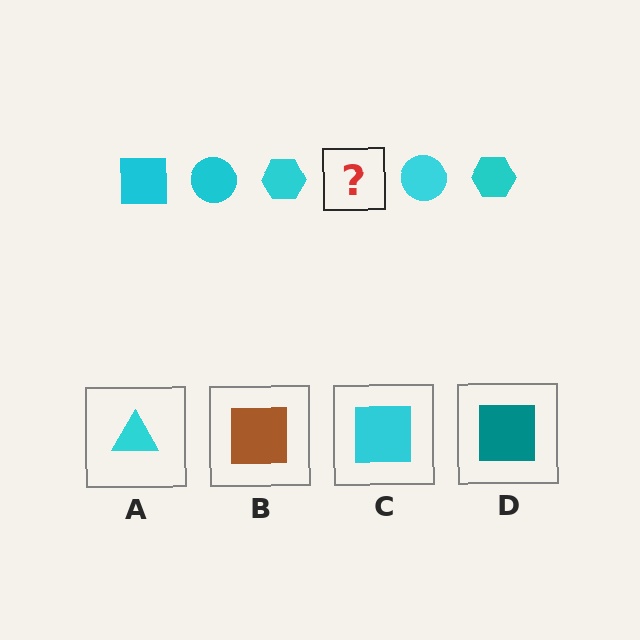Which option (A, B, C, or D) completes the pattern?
C.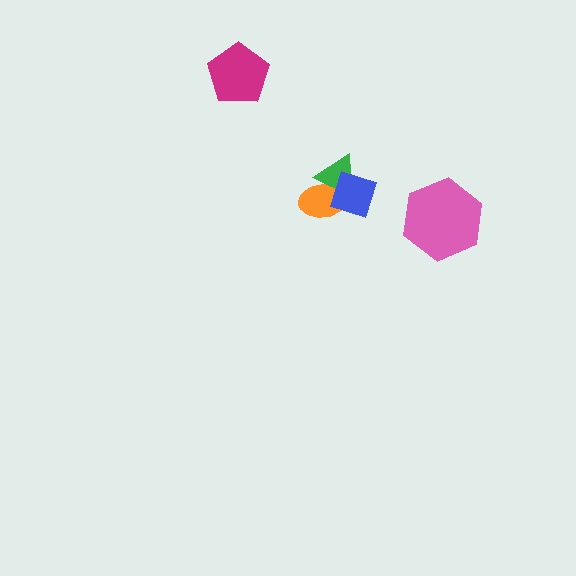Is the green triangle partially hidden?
Yes, it is partially covered by another shape.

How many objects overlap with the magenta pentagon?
0 objects overlap with the magenta pentagon.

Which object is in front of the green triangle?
The blue diamond is in front of the green triangle.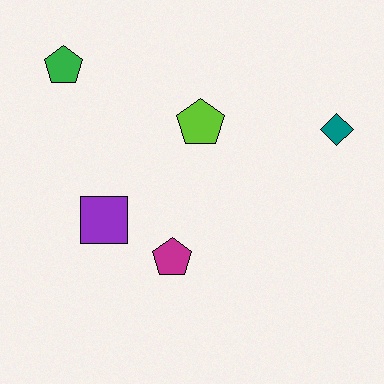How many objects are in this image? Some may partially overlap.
There are 5 objects.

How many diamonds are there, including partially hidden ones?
There is 1 diamond.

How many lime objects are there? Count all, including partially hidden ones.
There is 1 lime object.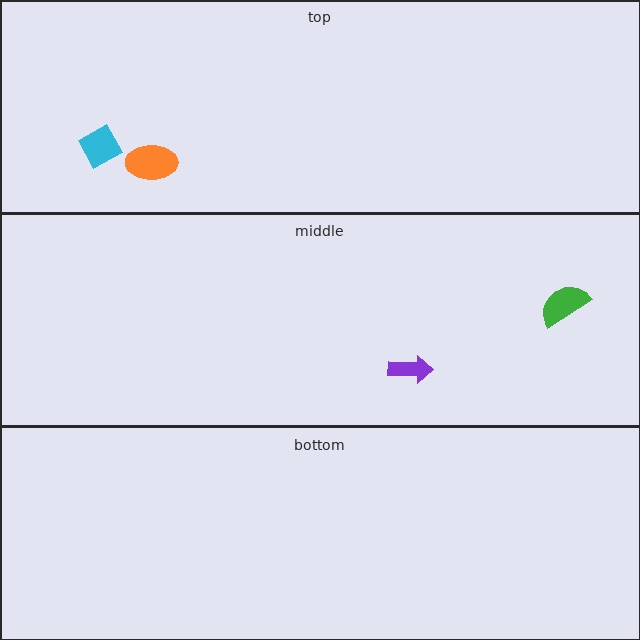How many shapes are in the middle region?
2.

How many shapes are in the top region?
2.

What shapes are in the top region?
The cyan diamond, the orange ellipse.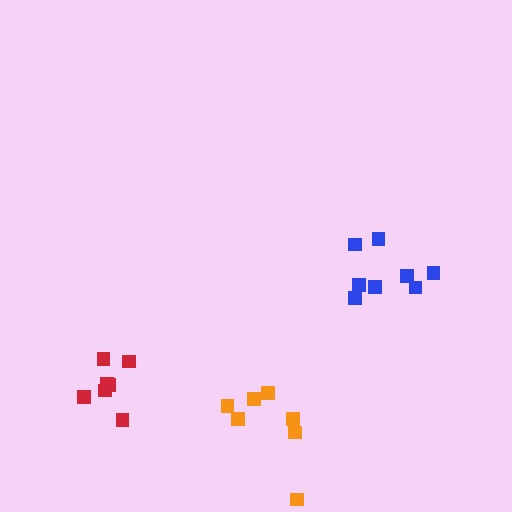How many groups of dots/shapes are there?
There are 3 groups.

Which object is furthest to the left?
The red cluster is leftmost.